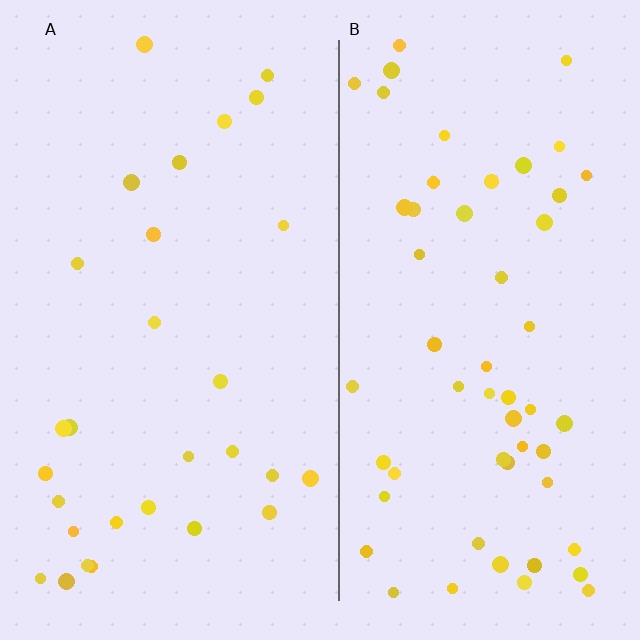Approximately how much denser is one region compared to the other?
Approximately 1.9× — region B over region A.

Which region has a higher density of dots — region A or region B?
B (the right).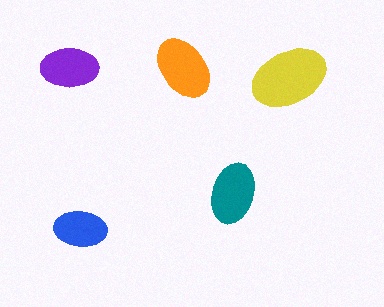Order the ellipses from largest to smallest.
the yellow one, the orange one, the teal one, the purple one, the blue one.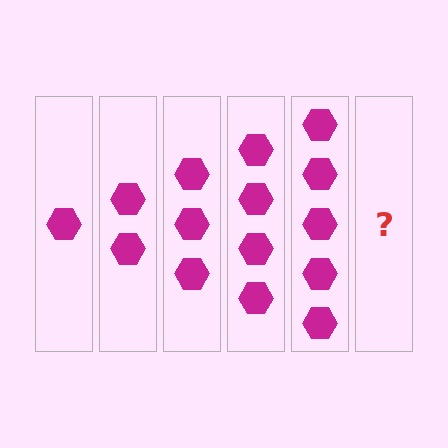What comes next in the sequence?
The next element should be 6 hexagons.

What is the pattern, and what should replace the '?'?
The pattern is that each step adds one more hexagon. The '?' should be 6 hexagons.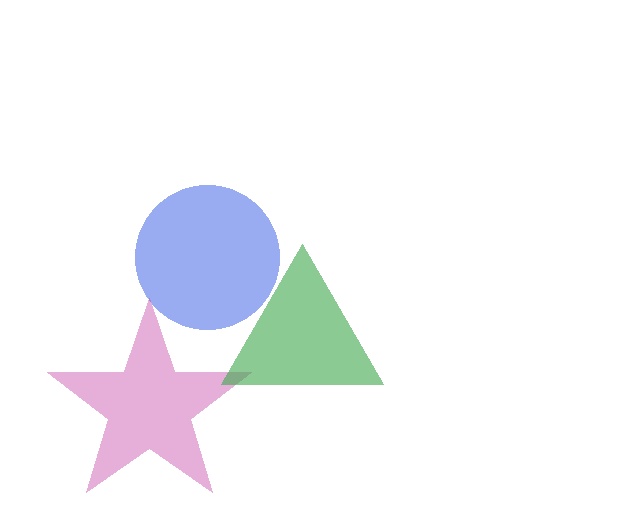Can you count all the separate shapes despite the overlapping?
Yes, there are 3 separate shapes.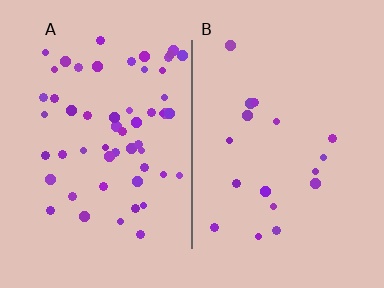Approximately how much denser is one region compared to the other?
Approximately 3.2× — region A over region B.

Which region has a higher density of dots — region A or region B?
A (the left).